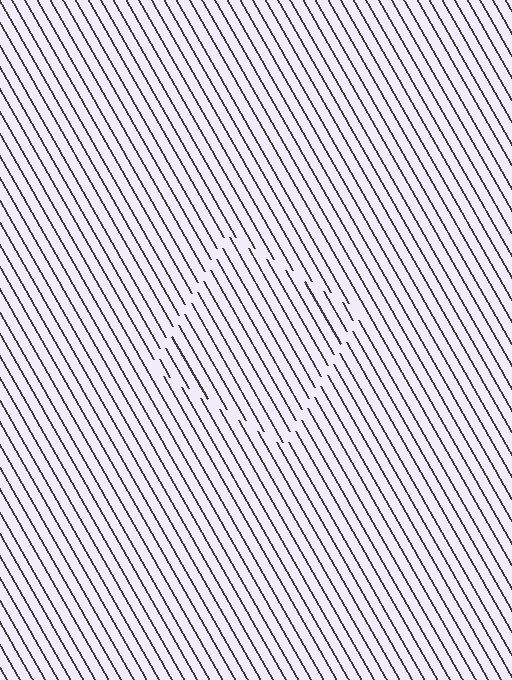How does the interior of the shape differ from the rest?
The interior of the shape contains the same grating, shifted by half a period — the contour is defined by the phase discontinuity where line-ends from the inner and outer gratings abut.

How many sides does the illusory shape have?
4 sides — the line-ends trace a square.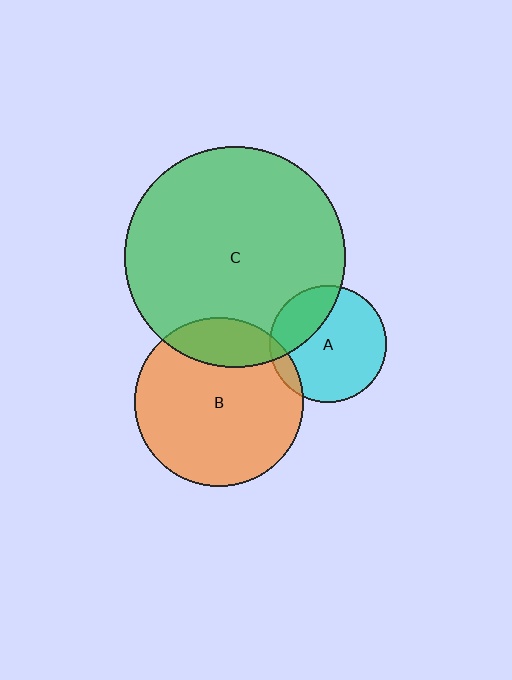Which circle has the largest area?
Circle C (green).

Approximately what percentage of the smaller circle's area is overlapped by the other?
Approximately 25%.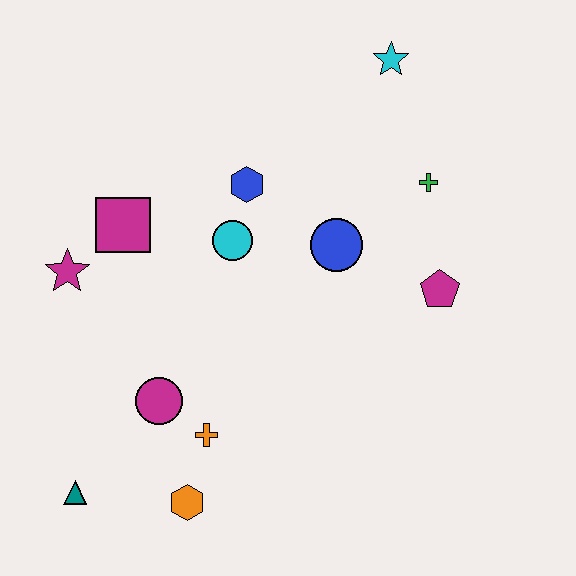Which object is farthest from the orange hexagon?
The cyan star is farthest from the orange hexagon.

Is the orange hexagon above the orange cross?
No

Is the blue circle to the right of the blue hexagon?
Yes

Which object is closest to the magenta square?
The magenta star is closest to the magenta square.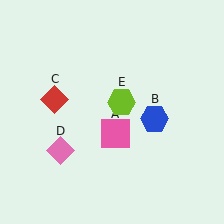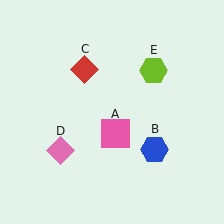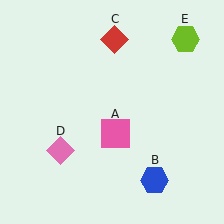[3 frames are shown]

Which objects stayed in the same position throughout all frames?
Pink square (object A) and pink diamond (object D) remained stationary.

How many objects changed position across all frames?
3 objects changed position: blue hexagon (object B), red diamond (object C), lime hexagon (object E).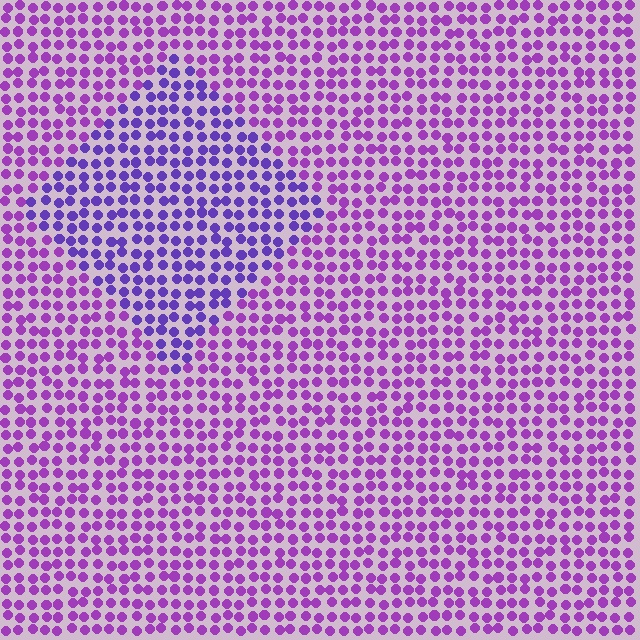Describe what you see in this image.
The image is filled with small purple elements in a uniform arrangement. A diamond-shaped region is visible where the elements are tinted to a slightly different hue, forming a subtle color boundary.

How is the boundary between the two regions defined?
The boundary is defined purely by a slight shift in hue (about 29 degrees). Spacing, size, and orientation are identical on both sides.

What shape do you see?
I see a diamond.